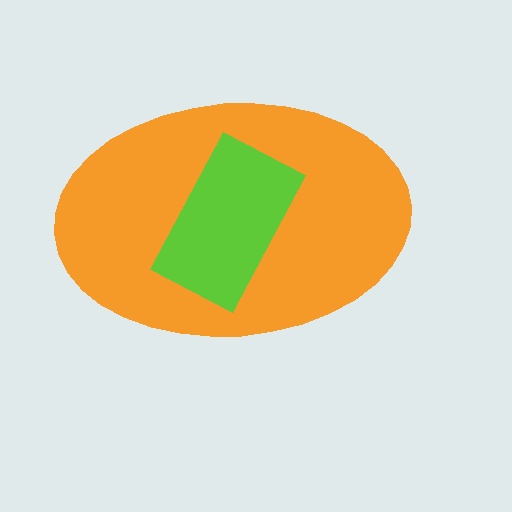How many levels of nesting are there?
2.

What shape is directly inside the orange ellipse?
The lime rectangle.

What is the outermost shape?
The orange ellipse.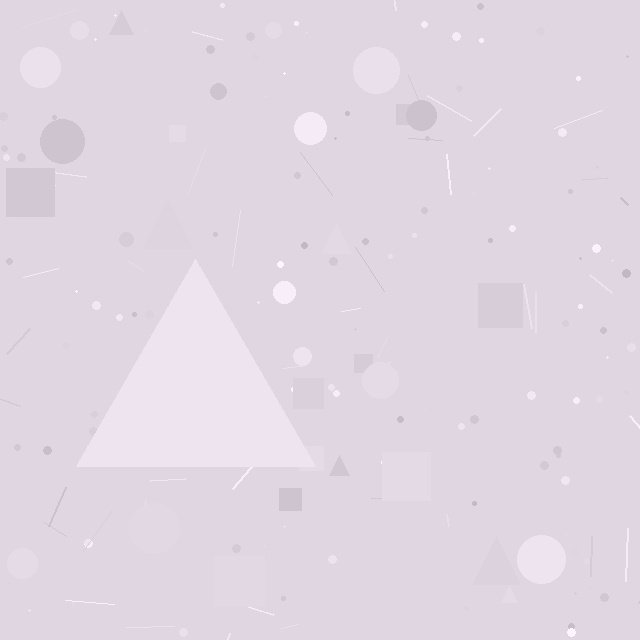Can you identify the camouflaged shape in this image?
The camouflaged shape is a triangle.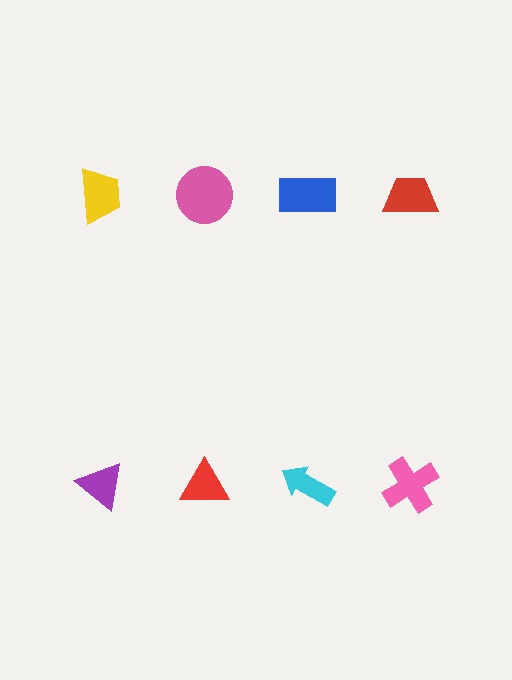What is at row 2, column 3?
A cyan arrow.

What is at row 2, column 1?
A purple triangle.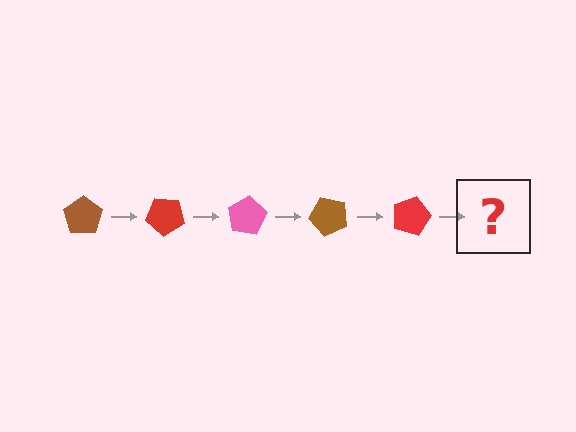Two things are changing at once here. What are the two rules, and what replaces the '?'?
The two rules are that it rotates 40 degrees each step and the color cycles through brown, red, and pink. The '?' should be a pink pentagon, rotated 200 degrees from the start.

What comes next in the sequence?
The next element should be a pink pentagon, rotated 200 degrees from the start.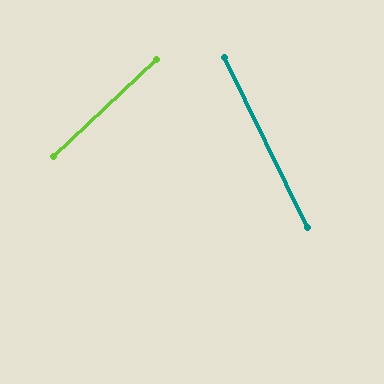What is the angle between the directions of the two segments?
Approximately 73 degrees.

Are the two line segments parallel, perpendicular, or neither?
Neither parallel nor perpendicular — they differ by about 73°.